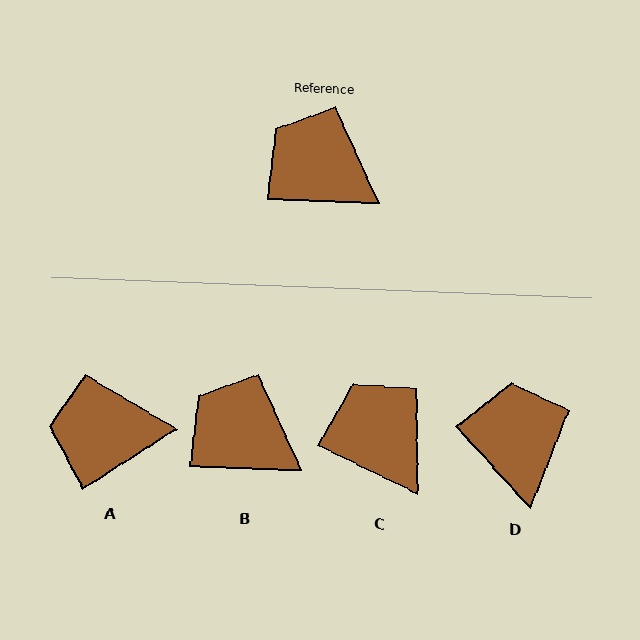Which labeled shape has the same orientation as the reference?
B.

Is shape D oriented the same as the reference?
No, it is off by about 45 degrees.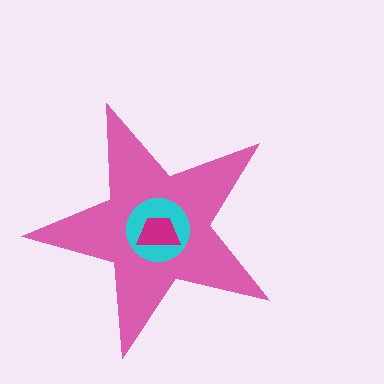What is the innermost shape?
The magenta trapezoid.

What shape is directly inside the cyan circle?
The magenta trapezoid.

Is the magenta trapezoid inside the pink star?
Yes.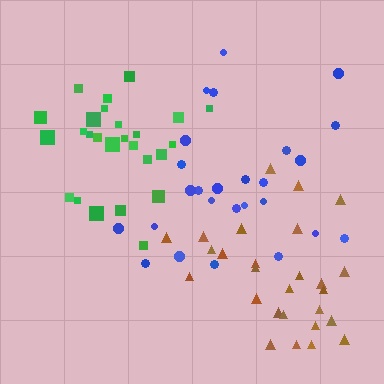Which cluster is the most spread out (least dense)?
Blue.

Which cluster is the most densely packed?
Green.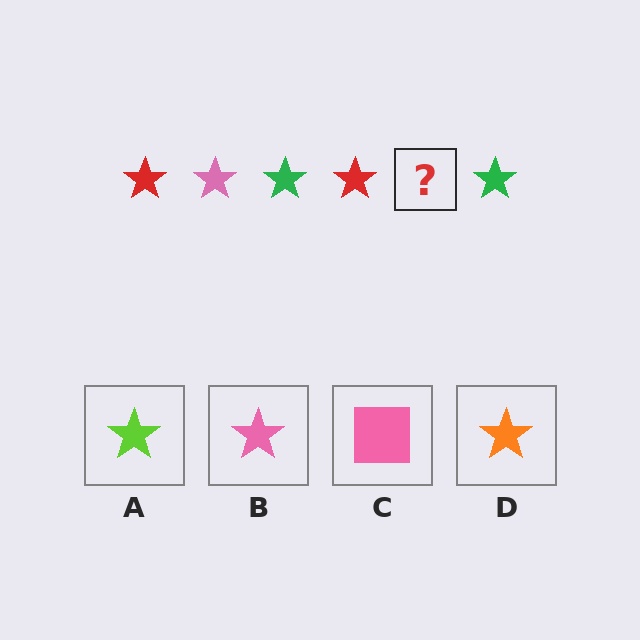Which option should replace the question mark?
Option B.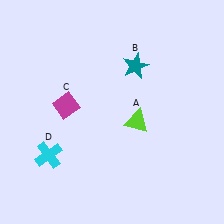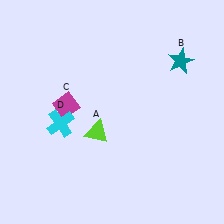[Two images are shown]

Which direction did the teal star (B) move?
The teal star (B) moved right.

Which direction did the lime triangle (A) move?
The lime triangle (A) moved left.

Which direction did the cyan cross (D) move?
The cyan cross (D) moved up.